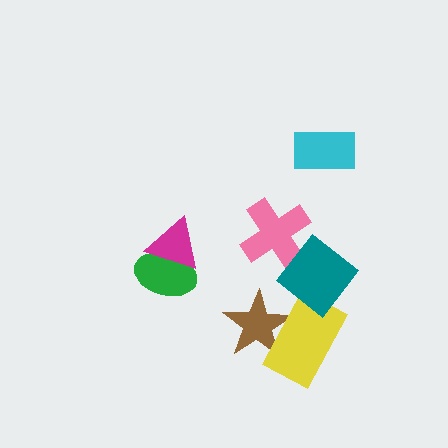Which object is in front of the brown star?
The yellow rectangle is in front of the brown star.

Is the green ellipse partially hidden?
Yes, it is partially covered by another shape.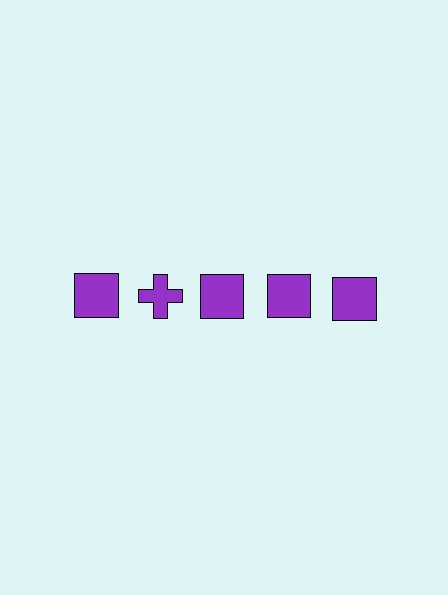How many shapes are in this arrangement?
There are 5 shapes arranged in a grid pattern.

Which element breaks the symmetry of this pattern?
The purple cross in the top row, second from left column breaks the symmetry. All other shapes are purple squares.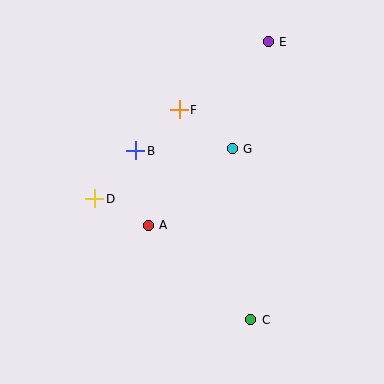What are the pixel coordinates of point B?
Point B is at (136, 151).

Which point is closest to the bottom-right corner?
Point C is closest to the bottom-right corner.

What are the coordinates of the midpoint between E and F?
The midpoint between E and F is at (224, 75).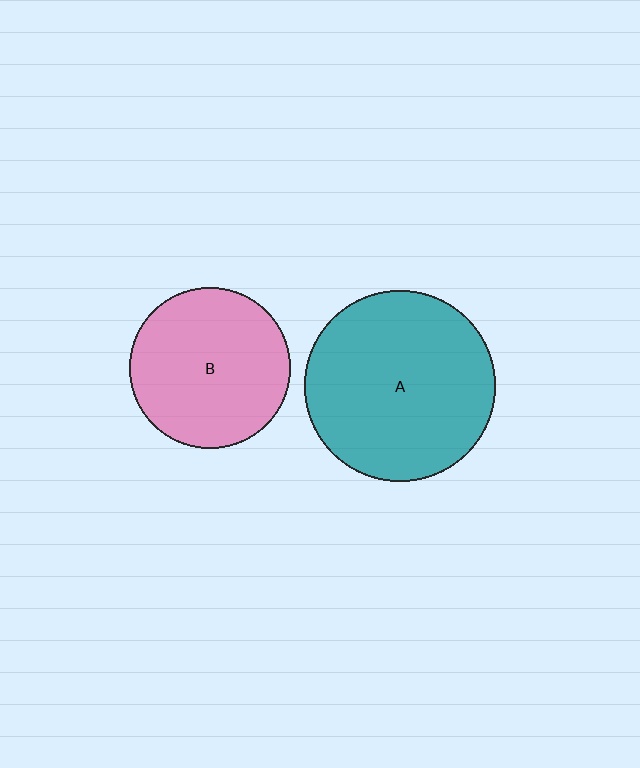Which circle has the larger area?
Circle A (teal).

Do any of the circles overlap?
No, none of the circles overlap.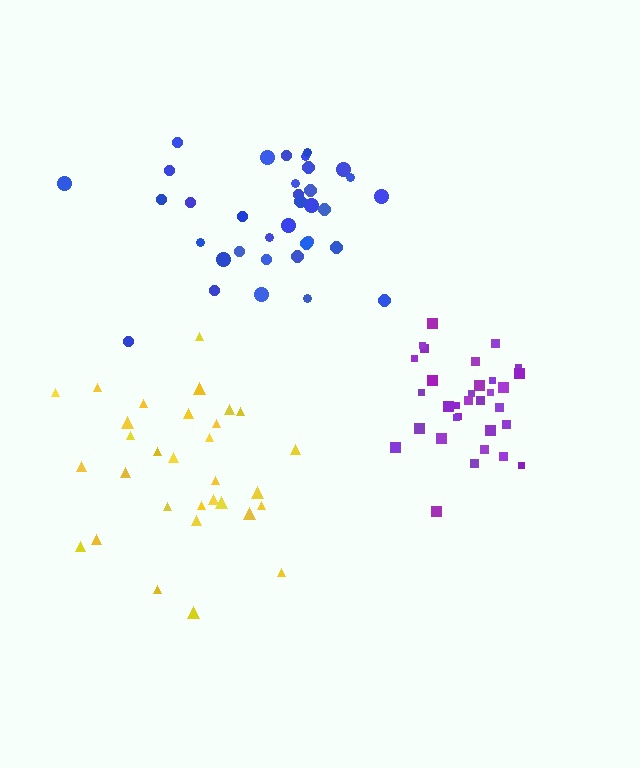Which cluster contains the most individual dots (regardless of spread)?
Blue (35).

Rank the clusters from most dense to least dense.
purple, blue, yellow.